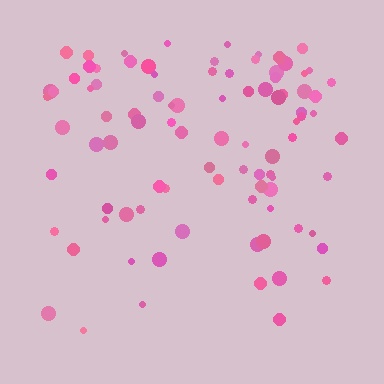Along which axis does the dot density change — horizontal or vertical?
Vertical.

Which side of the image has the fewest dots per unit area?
The bottom.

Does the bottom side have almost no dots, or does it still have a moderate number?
Still a moderate number, just noticeably fewer than the top.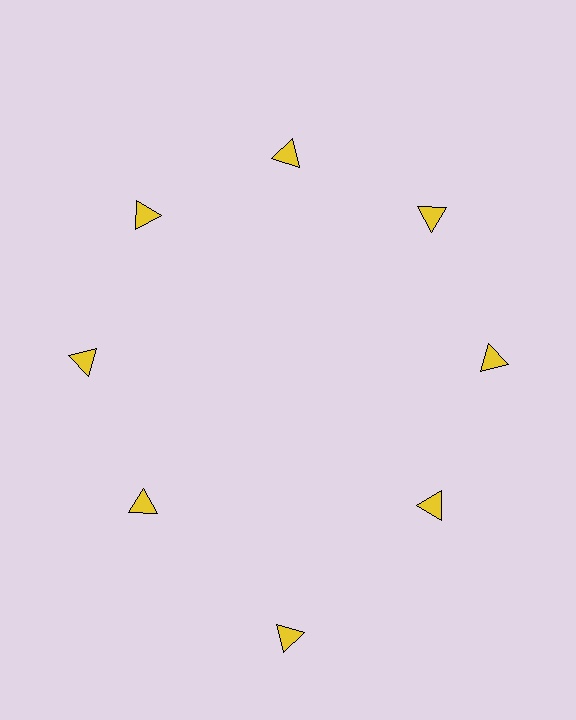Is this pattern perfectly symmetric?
No. The 8 yellow triangles are arranged in a ring, but one element near the 6 o'clock position is pushed outward from the center, breaking the 8-fold rotational symmetry.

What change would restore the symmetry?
The symmetry would be restored by moving it inward, back onto the ring so that all 8 triangles sit at equal angles and equal distance from the center.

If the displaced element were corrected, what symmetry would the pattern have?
It would have 8-fold rotational symmetry — the pattern would map onto itself every 45 degrees.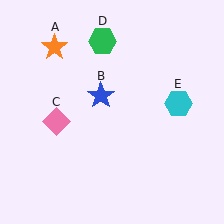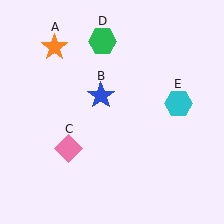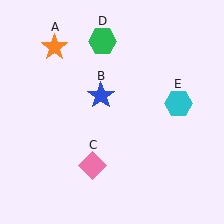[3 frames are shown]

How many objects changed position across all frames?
1 object changed position: pink diamond (object C).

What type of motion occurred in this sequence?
The pink diamond (object C) rotated counterclockwise around the center of the scene.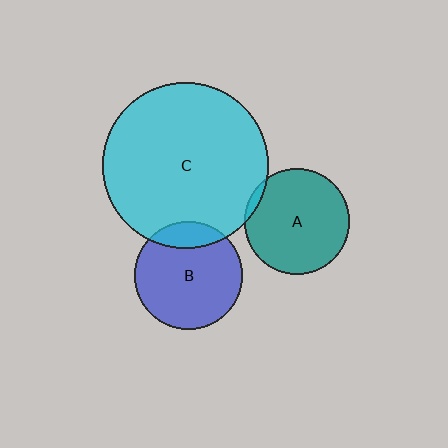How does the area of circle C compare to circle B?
Approximately 2.4 times.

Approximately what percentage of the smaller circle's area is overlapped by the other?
Approximately 15%.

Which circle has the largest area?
Circle C (cyan).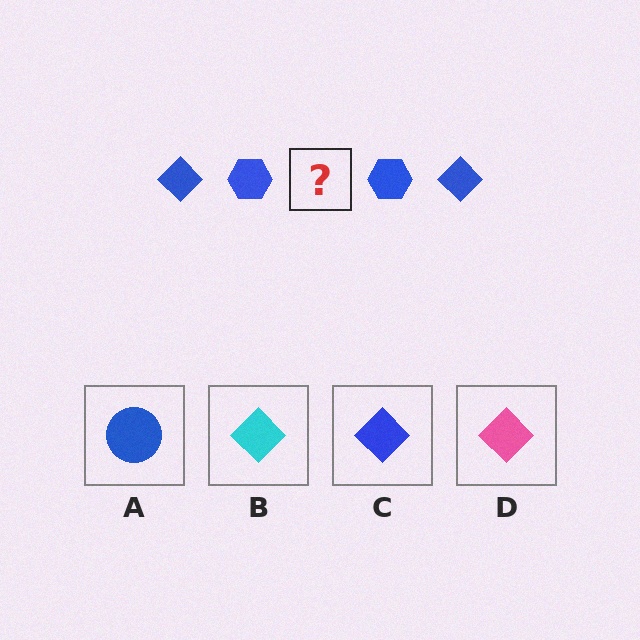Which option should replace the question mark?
Option C.